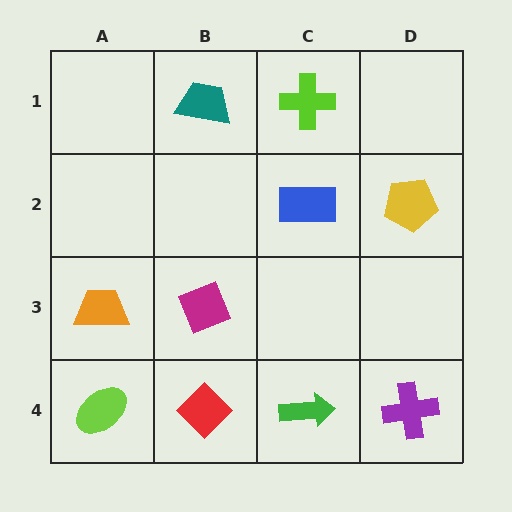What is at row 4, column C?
A green arrow.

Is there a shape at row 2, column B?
No, that cell is empty.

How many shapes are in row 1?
2 shapes.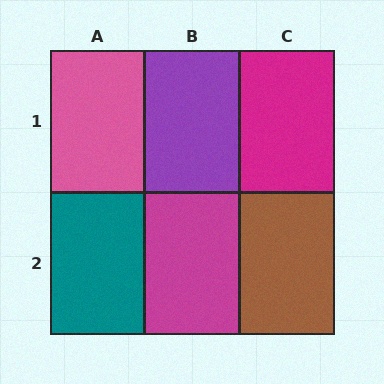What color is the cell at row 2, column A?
Teal.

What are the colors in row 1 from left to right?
Pink, purple, magenta.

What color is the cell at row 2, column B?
Magenta.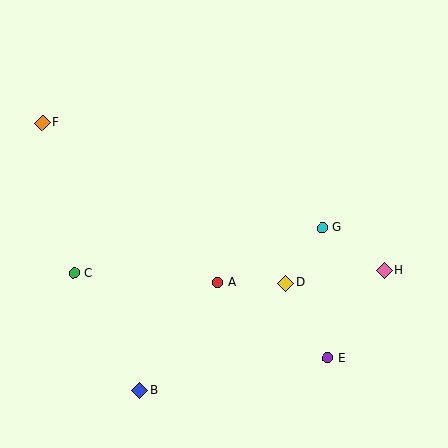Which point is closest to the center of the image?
Point A at (218, 283) is closest to the center.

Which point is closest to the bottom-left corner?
Point B is closest to the bottom-left corner.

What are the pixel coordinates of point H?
Point H is at (384, 271).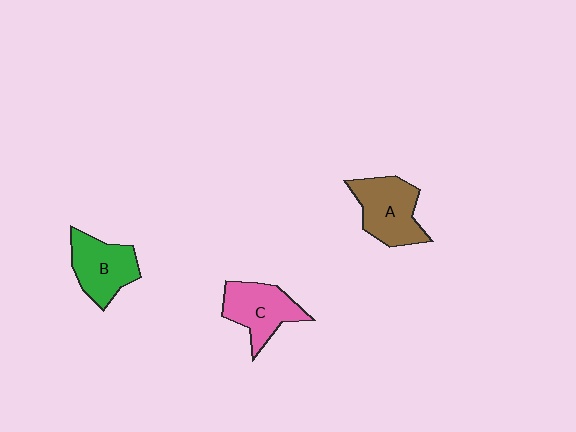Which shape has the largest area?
Shape A (brown).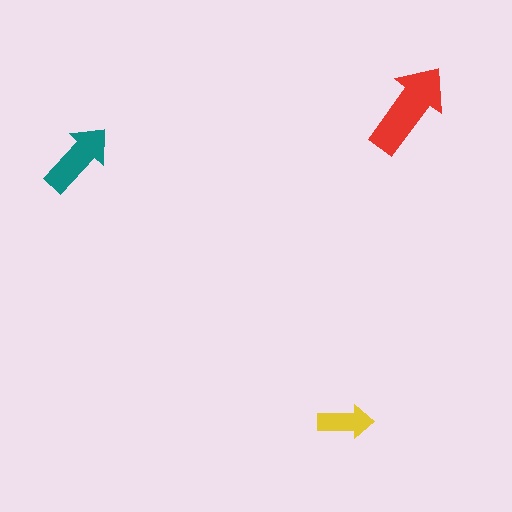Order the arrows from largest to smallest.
the red one, the teal one, the yellow one.